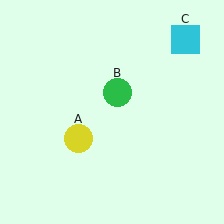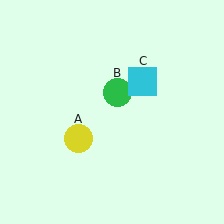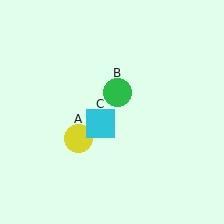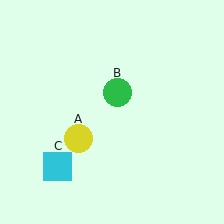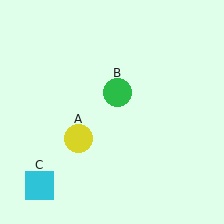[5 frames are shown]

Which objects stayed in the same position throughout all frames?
Yellow circle (object A) and green circle (object B) remained stationary.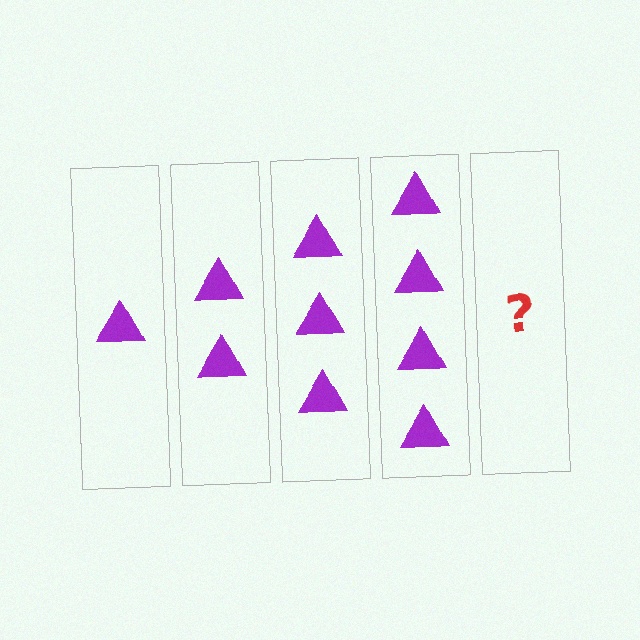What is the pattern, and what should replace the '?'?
The pattern is that each step adds one more triangle. The '?' should be 5 triangles.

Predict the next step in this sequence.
The next step is 5 triangles.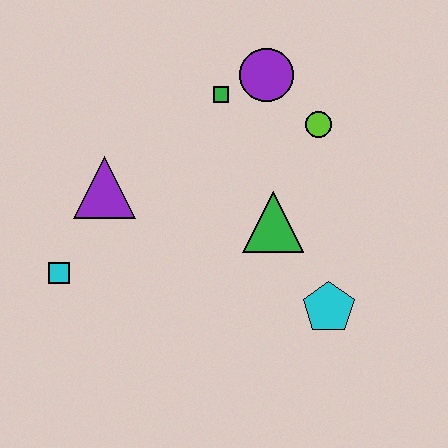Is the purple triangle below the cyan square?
No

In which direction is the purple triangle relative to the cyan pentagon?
The purple triangle is to the left of the cyan pentagon.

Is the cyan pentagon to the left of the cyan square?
No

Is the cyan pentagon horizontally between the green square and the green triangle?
No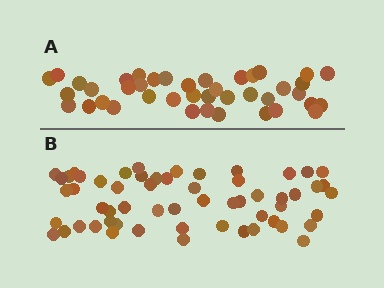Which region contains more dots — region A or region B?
Region B (the bottom region) has more dots.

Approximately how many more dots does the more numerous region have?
Region B has approximately 15 more dots than region A.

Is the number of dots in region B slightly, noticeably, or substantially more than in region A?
Region B has noticeably more, but not dramatically so. The ratio is roughly 1.4 to 1.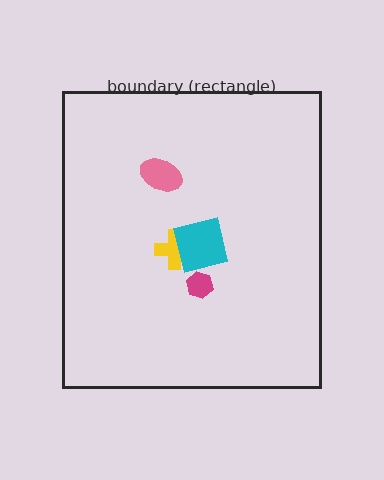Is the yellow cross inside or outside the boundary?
Inside.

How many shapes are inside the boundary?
5 inside, 0 outside.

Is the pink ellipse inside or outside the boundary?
Inside.